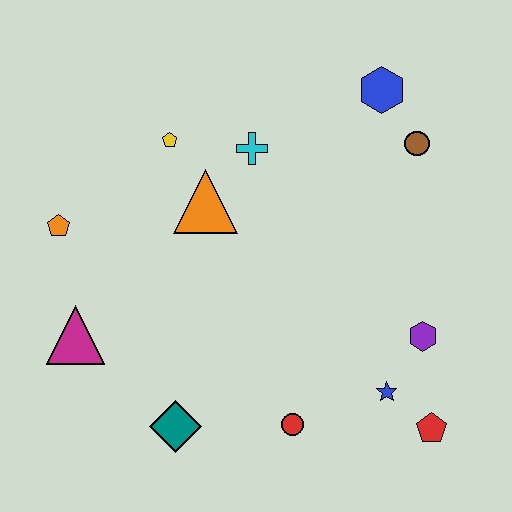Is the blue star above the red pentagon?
Yes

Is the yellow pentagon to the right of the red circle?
No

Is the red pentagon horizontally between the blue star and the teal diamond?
No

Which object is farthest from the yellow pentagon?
The red pentagon is farthest from the yellow pentagon.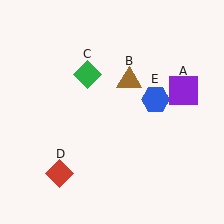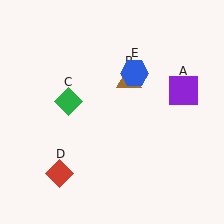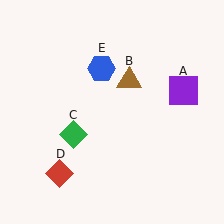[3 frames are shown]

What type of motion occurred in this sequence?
The green diamond (object C), blue hexagon (object E) rotated counterclockwise around the center of the scene.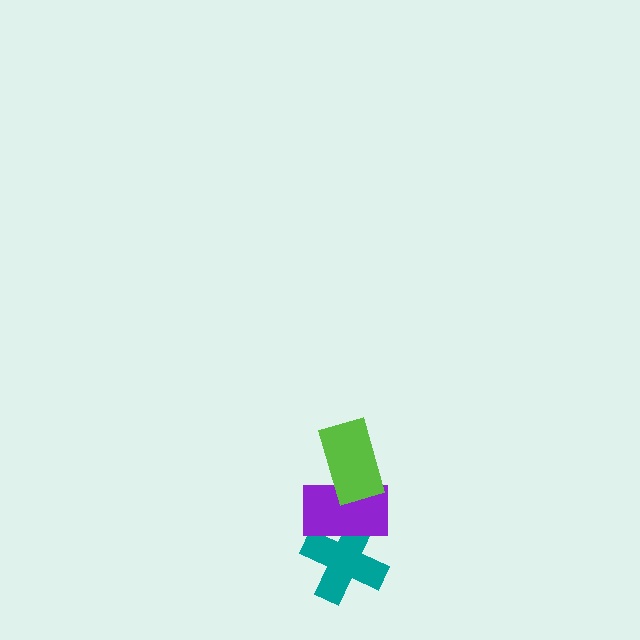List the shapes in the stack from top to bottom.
From top to bottom: the lime rectangle, the purple rectangle, the teal cross.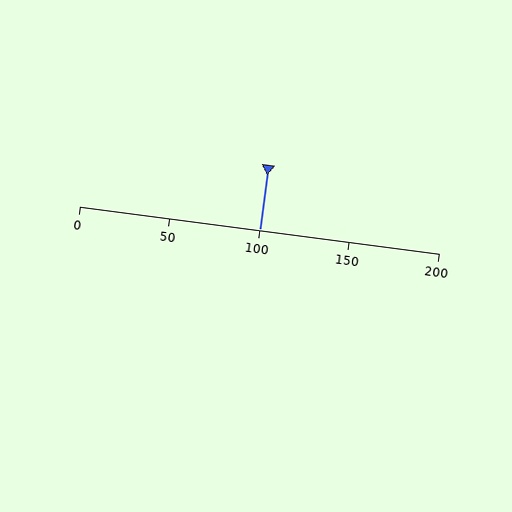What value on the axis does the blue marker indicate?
The marker indicates approximately 100.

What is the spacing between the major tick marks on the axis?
The major ticks are spaced 50 apart.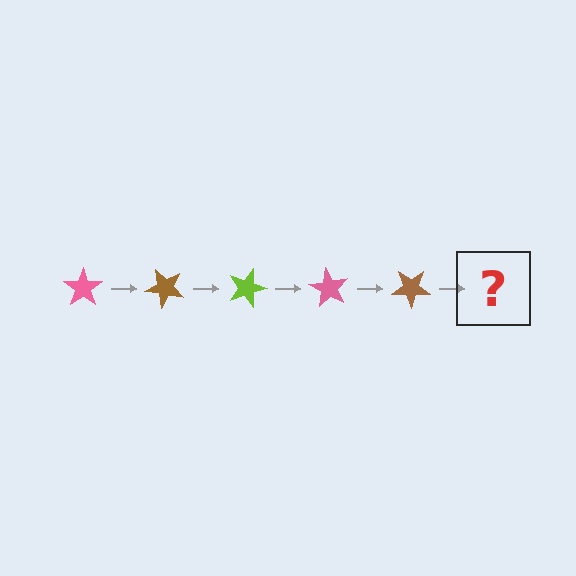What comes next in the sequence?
The next element should be a lime star, rotated 225 degrees from the start.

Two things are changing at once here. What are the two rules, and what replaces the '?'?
The two rules are that it rotates 45 degrees each step and the color cycles through pink, brown, and lime. The '?' should be a lime star, rotated 225 degrees from the start.